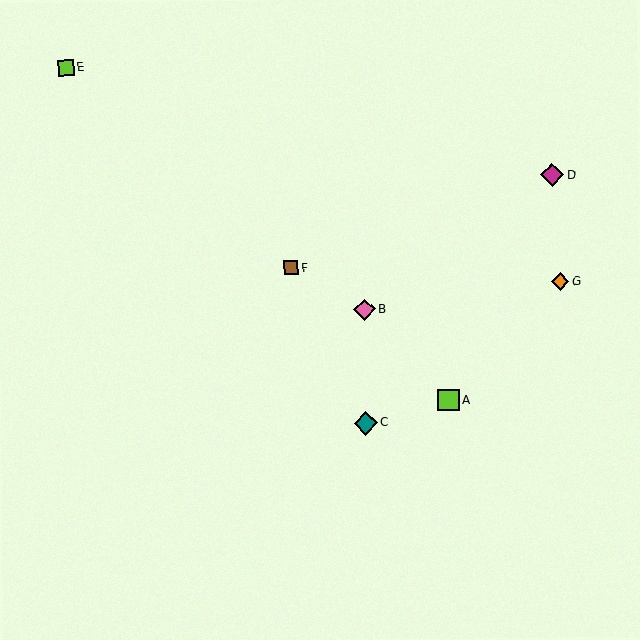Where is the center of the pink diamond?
The center of the pink diamond is at (364, 309).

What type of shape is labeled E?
Shape E is a lime square.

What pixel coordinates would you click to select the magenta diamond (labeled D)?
Click at (552, 175) to select the magenta diamond D.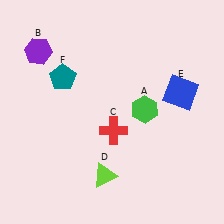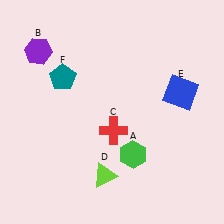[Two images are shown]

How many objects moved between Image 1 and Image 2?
1 object moved between the two images.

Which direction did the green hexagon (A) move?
The green hexagon (A) moved down.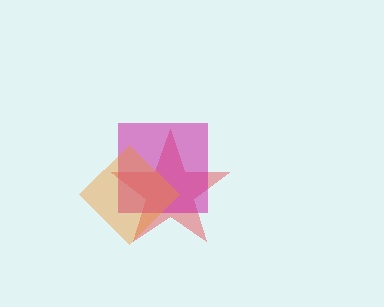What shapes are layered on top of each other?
The layered shapes are: a red star, a magenta square, an orange diamond.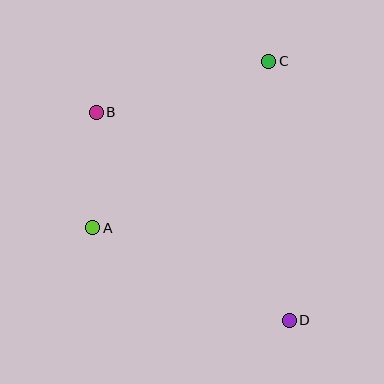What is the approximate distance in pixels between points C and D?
The distance between C and D is approximately 260 pixels.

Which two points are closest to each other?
Points A and B are closest to each other.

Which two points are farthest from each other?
Points B and D are farthest from each other.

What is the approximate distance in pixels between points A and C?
The distance between A and C is approximately 242 pixels.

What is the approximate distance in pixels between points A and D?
The distance between A and D is approximately 217 pixels.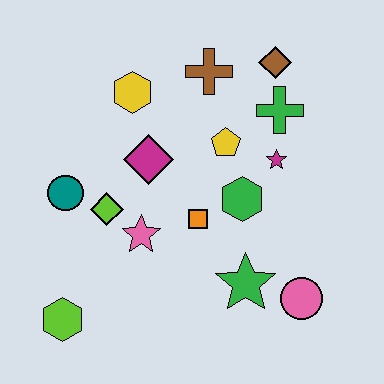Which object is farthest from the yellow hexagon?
The pink circle is farthest from the yellow hexagon.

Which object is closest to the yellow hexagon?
The magenta diamond is closest to the yellow hexagon.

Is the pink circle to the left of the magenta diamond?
No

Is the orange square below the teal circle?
Yes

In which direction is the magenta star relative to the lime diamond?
The magenta star is to the right of the lime diamond.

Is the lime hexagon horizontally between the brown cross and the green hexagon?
No